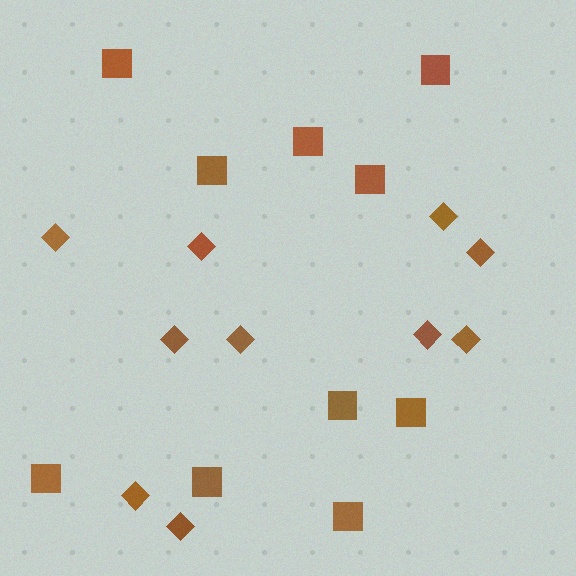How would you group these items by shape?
There are 2 groups: one group of squares (10) and one group of diamonds (10).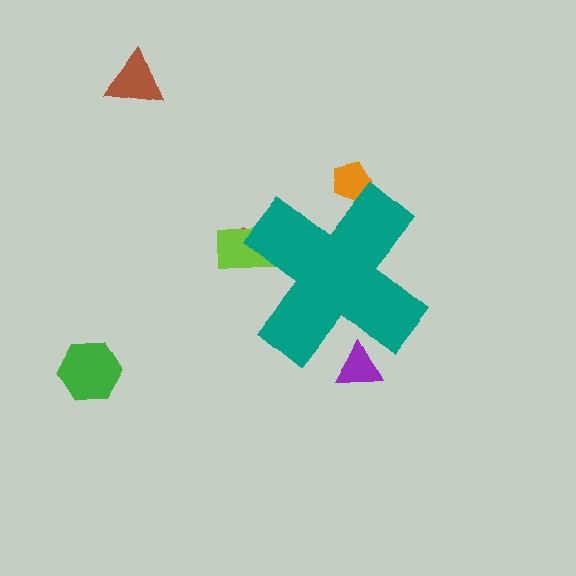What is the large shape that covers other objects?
A teal cross.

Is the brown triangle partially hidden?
No, the brown triangle is fully visible.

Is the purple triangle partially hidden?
Yes, the purple triangle is partially hidden behind the teal cross.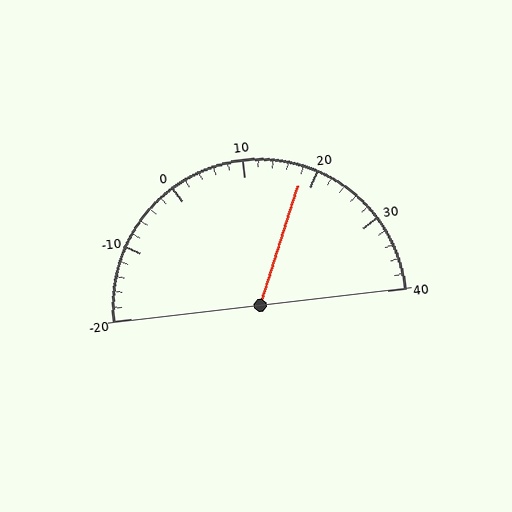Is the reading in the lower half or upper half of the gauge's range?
The reading is in the upper half of the range (-20 to 40).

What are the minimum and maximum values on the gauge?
The gauge ranges from -20 to 40.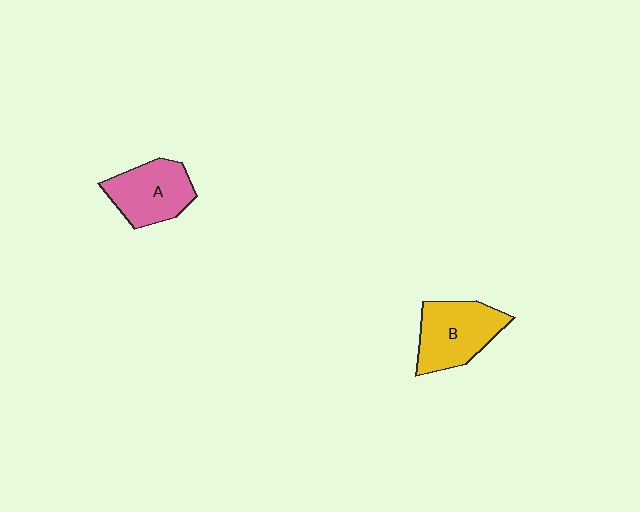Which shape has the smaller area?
Shape A (pink).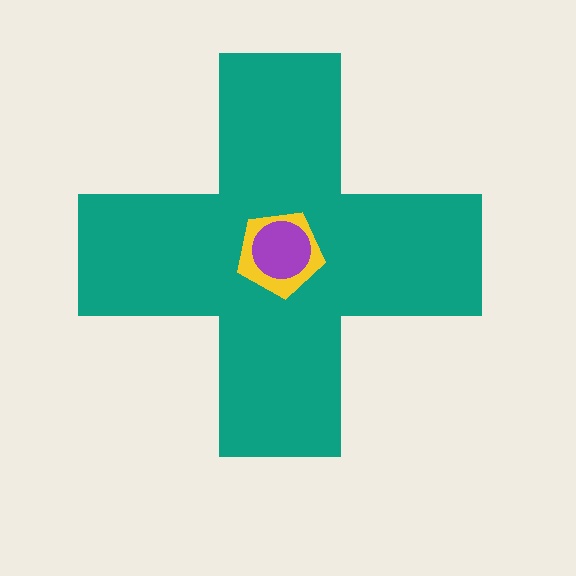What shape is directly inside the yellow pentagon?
The purple circle.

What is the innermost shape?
The purple circle.